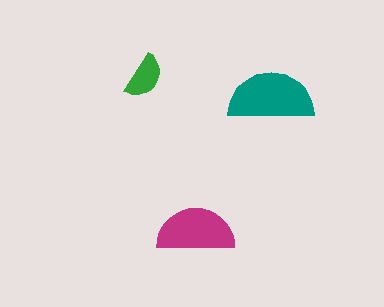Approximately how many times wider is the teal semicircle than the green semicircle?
About 2 times wider.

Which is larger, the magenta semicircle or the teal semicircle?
The teal one.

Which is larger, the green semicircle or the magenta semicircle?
The magenta one.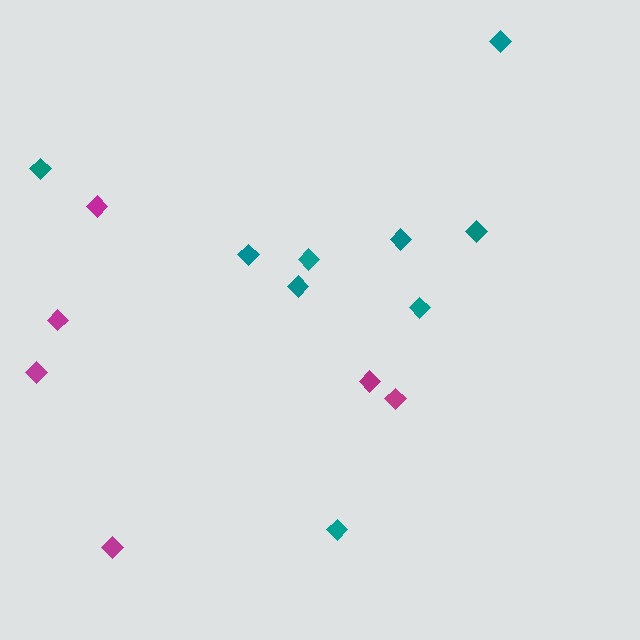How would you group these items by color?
There are 2 groups: one group of magenta diamonds (6) and one group of teal diamonds (9).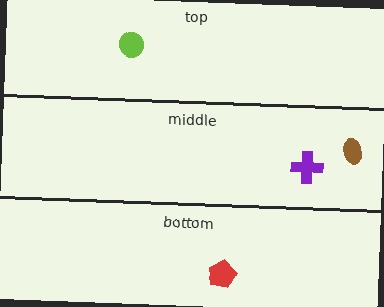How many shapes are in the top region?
1.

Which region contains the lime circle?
The top region.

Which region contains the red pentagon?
The bottom region.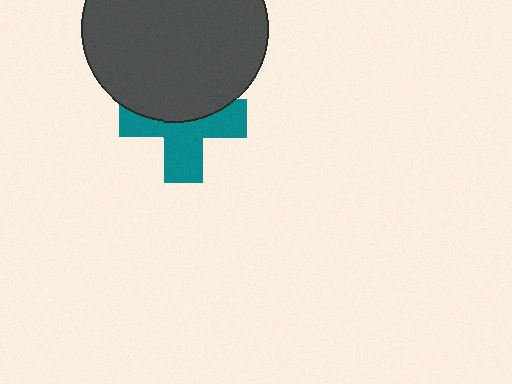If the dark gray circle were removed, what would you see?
You would see the complete teal cross.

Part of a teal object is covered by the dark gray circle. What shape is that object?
It is a cross.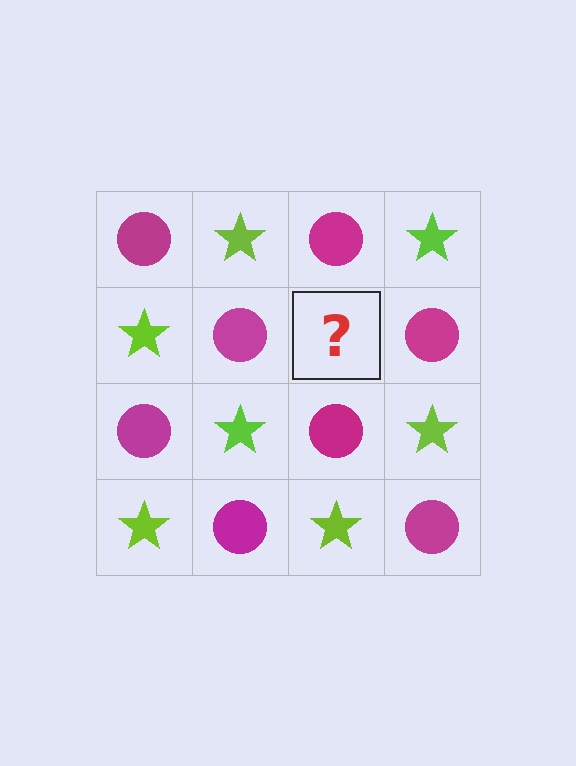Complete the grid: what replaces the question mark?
The question mark should be replaced with a lime star.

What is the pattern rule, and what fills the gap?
The rule is that it alternates magenta circle and lime star in a checkerboard pattern. The gap should be filled with a lime star.